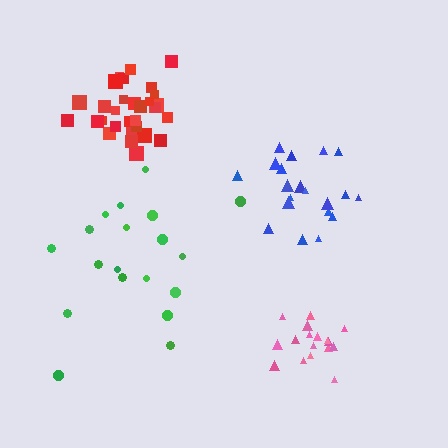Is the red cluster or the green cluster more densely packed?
Red.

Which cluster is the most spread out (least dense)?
Green.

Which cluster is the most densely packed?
Red.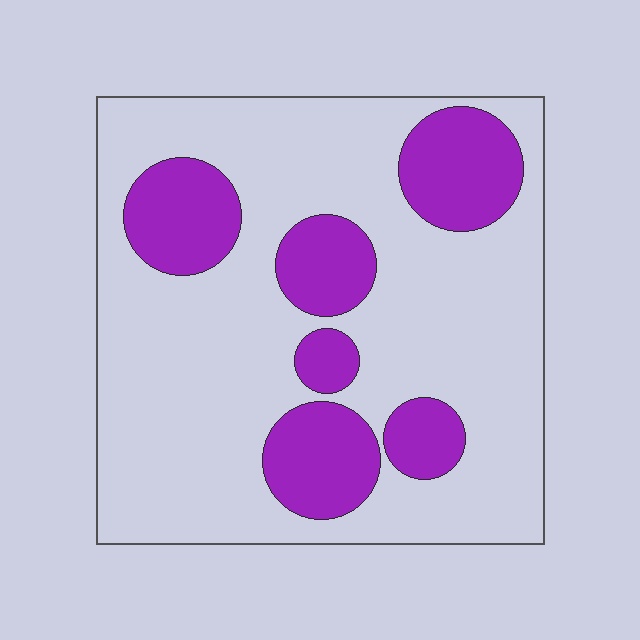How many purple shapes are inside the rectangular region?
6.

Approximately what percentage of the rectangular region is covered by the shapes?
Approximately 25%.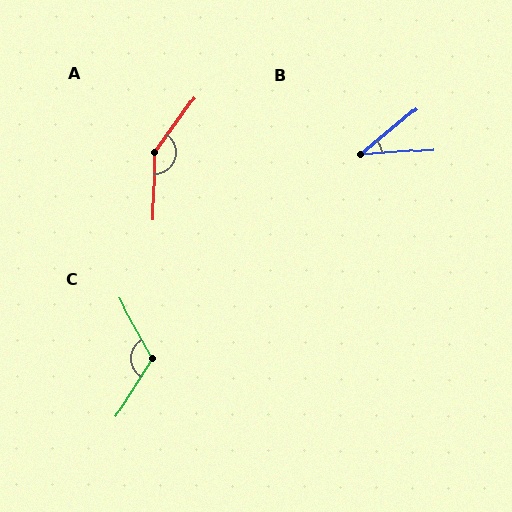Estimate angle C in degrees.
Approximately 119 degrees.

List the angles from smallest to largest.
B (35°), C (119°), A (145°).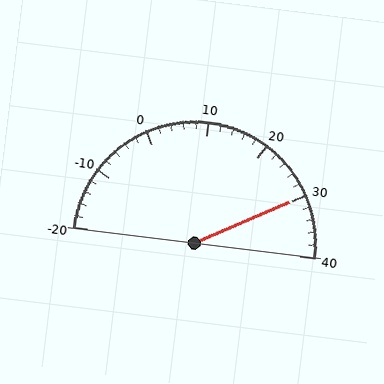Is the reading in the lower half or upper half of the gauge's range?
The reading is in the upper half of the range (-20 to 40).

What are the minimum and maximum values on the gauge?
The gauge ranges from -20 to 40.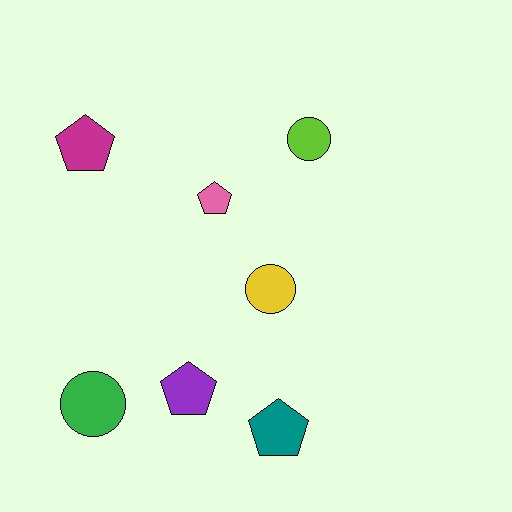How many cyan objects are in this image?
There are no cyan objects.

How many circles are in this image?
There are 3 circles.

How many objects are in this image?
There are 7 objects.